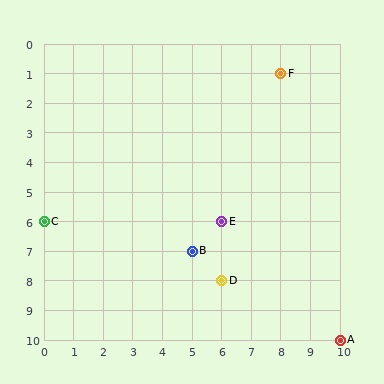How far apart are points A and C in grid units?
Points A and C are 10 columns and 4 rows apart (about 10.8 grid units diagonally).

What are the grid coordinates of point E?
Point E is at grid coordinates (6, 6).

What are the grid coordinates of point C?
Point C is at grid coordinates (0, 6).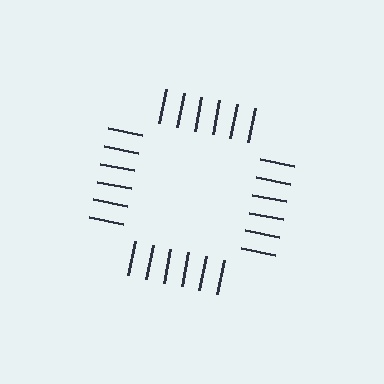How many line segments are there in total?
24 — 6 along each of the 4 edges.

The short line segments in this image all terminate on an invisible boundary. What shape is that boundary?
An illusory square — the line segments terminate on its edges but no continuous stroke is drawn.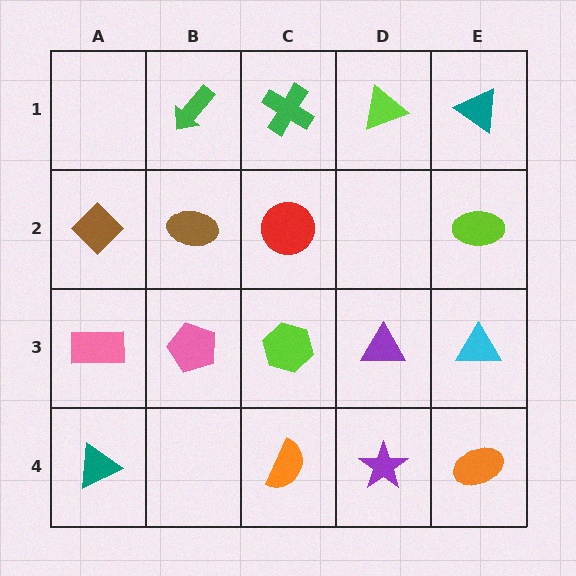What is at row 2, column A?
A brown diamond.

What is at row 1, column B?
A green arrow.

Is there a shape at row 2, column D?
No, that cell is empty.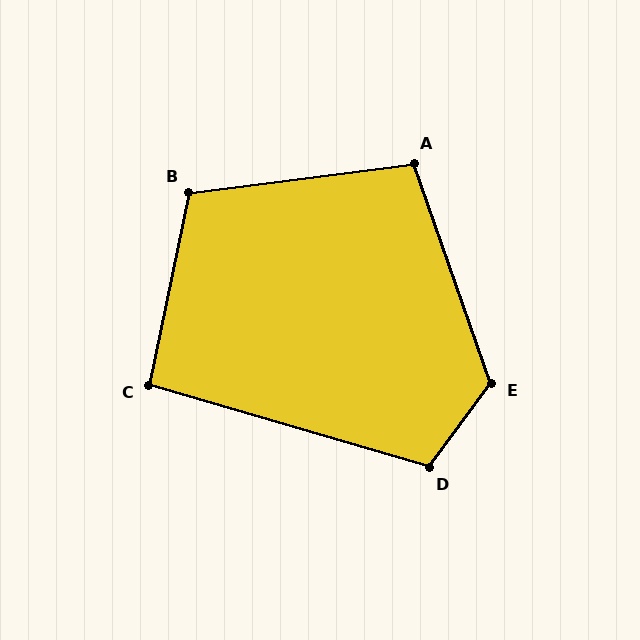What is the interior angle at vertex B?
Approximately 109 degrees (obtuse).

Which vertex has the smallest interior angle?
C, at approximately 95 degrees.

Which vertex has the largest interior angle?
E, at approximately 124 degrees.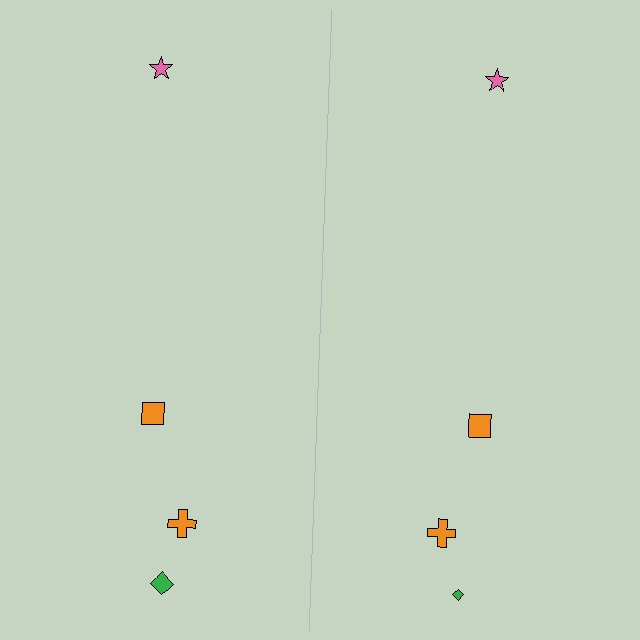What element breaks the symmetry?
The green diamond on the right side has a different size than its mirror counterpart.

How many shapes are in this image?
There are 8 shapes in this image.